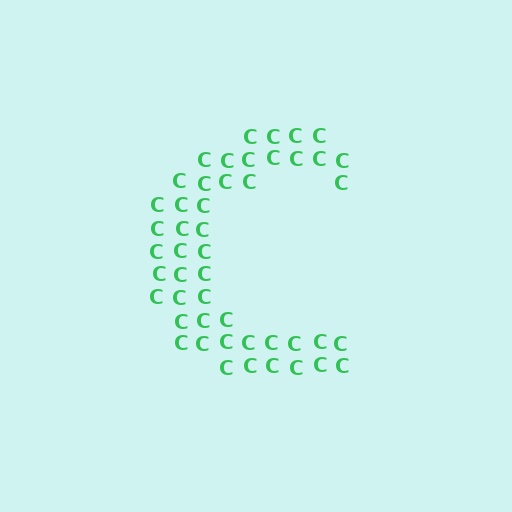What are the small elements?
The small elements are letter C's.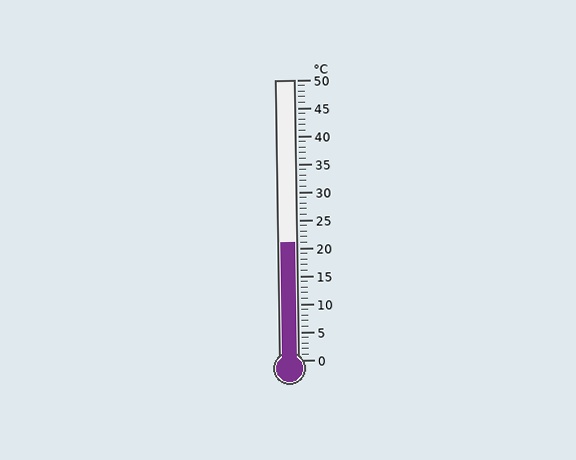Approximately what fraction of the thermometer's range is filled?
The thermometer is filled to approximately 40% of its range.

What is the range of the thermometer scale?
The thermometer scale ranges from 0°C to 50°C.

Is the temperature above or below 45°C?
The temperature is below 45°C.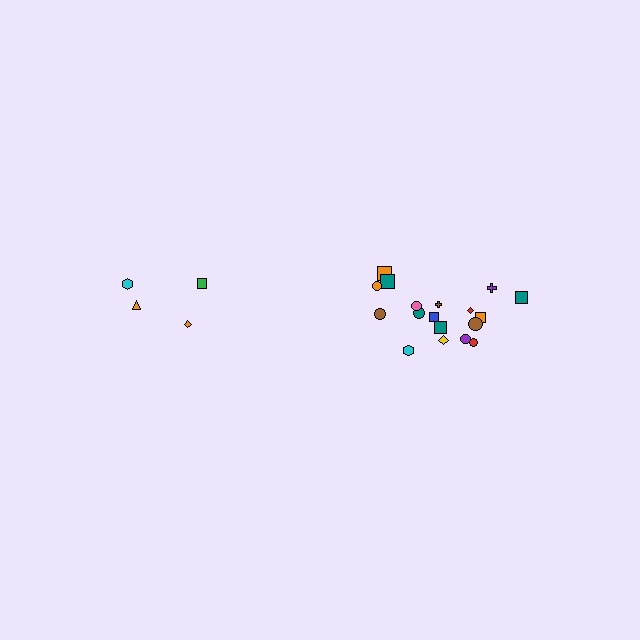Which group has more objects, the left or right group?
The right group.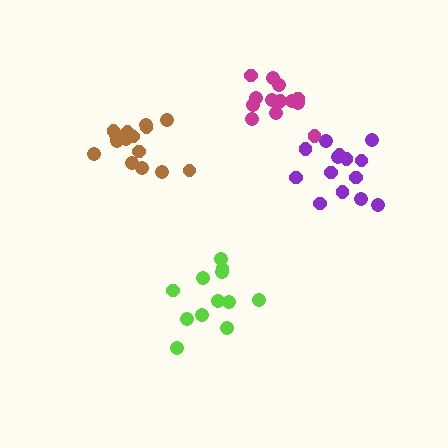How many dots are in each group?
Group 1: 12 dots, Group 2: 14 dots, Group 3: 15 dots, Group 4: 13 dots (54 total).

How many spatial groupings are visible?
There are 4 spatial groupings.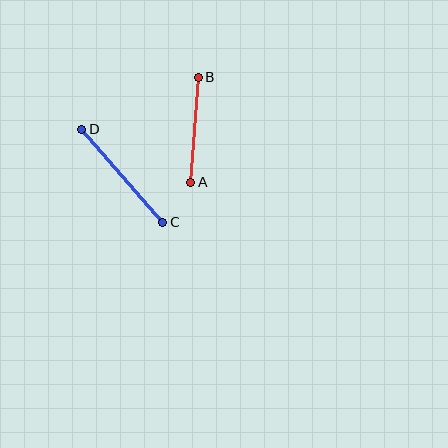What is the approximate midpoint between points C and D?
The midpoint is at approximately (122, 176) pixels.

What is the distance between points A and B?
The distance is approximately 105 pixels.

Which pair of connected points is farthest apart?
Points C and D are farthest apart.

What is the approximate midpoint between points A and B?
The midpoint is at approximately (195, 130) pixels.